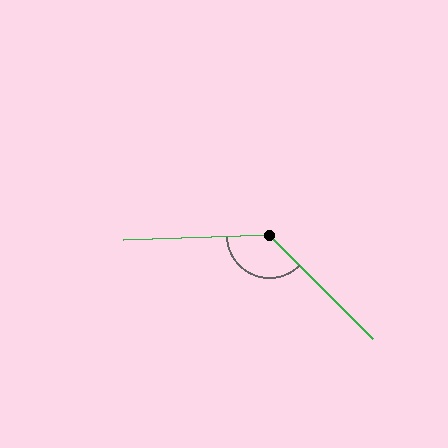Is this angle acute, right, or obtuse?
It is obtuse.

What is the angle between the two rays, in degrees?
Approximately 133 degrees.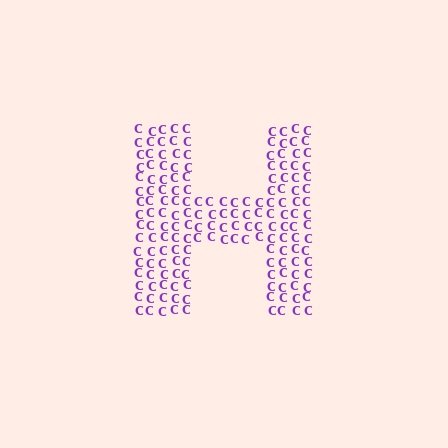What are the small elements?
The small elements are letter C's.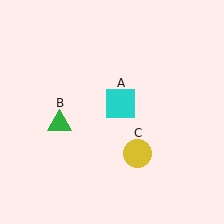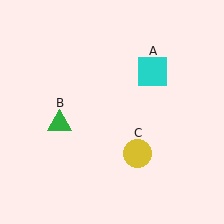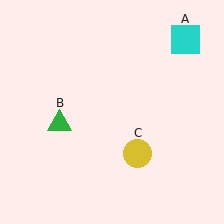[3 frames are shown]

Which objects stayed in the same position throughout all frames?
Green triangle (object B) and yellow circle (object C) remained stationary.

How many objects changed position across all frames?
1 object changed position: cyan square (object A).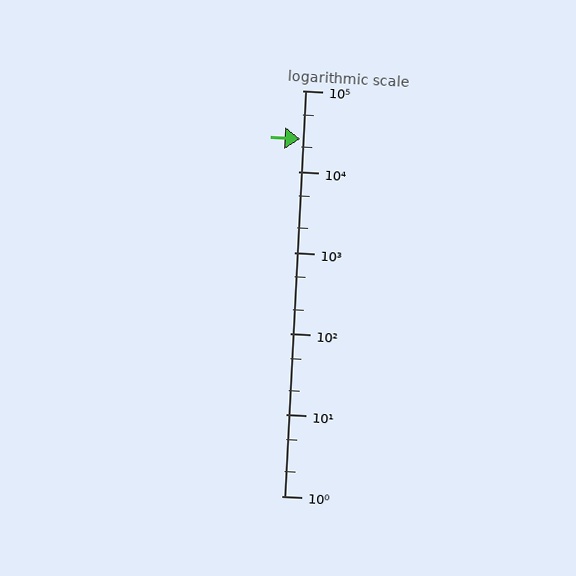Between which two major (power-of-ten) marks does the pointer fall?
The pointer is between 10000 and 100000.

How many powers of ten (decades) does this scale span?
The scale spans 5 decades, from 1 to 100000.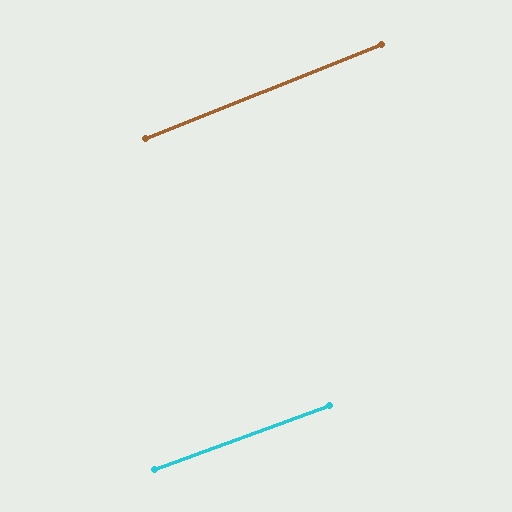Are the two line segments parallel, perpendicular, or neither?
Parallel — their directions differ by only 1.5°.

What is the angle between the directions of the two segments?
Approximately 2 degrees.